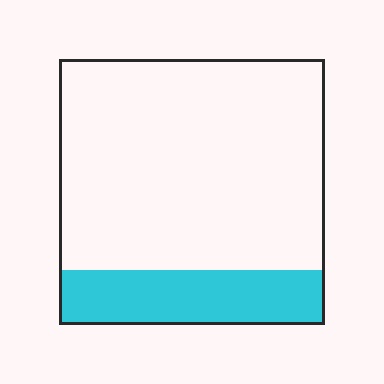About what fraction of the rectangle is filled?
About one fifth (1/5).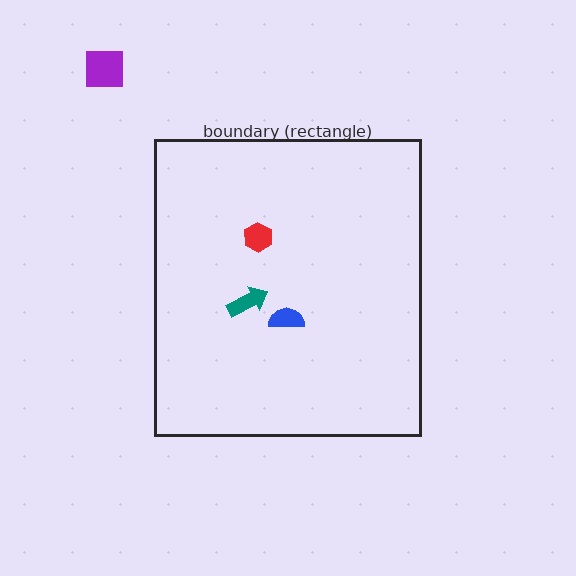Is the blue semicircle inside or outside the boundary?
Inside.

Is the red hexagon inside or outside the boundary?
Inside.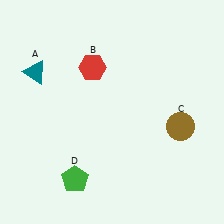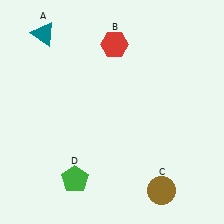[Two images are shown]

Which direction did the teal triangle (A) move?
The teal triangle (A) moved up.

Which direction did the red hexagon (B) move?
The red hexagon (B) moved up.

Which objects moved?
The objects that moved are: the teal triangle (A), the red hexagon (B), the brown circle (C).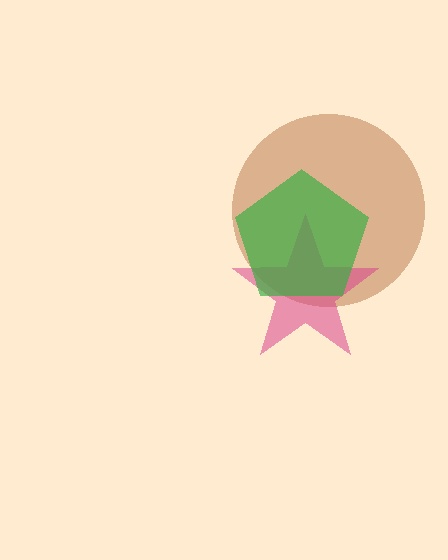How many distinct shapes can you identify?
There are 3 distinct shapes: a brown circle, a magenta star, a green pentagon.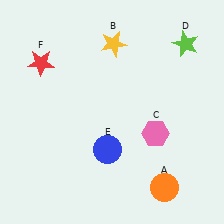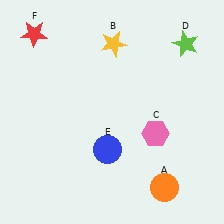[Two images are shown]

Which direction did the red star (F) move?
The red star (F) moved up.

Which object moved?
The red star (F) moved up.